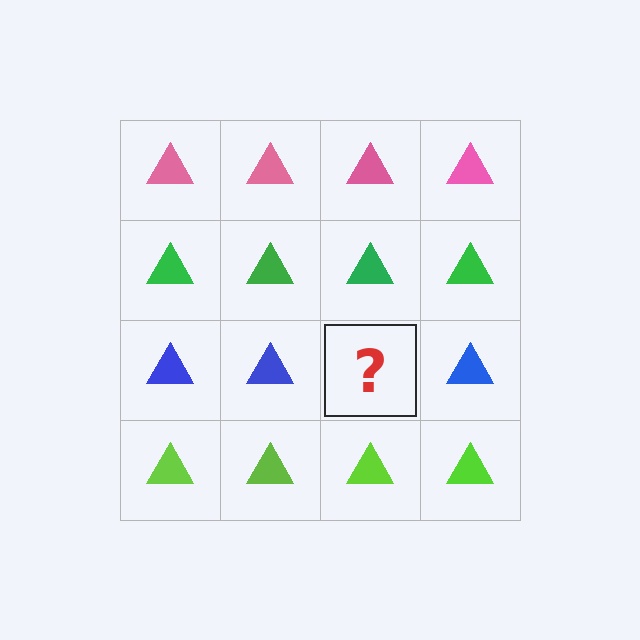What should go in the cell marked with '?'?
The missing cell should contain a blue triangle.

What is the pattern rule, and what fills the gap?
The rule is that each row has a consistent color. The gap should be filled with a blue triangle.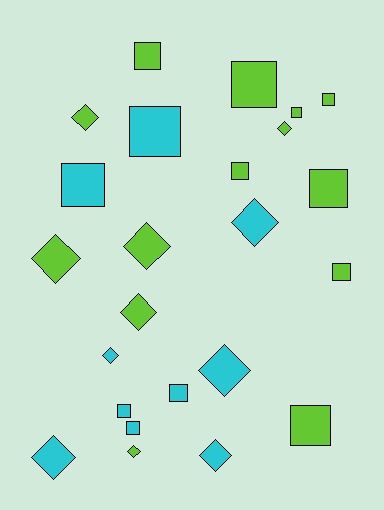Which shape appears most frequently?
Square, with 13 objects.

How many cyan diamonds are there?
There are 5 cyan diamonds.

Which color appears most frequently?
Lime, with 14 objects.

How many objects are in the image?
There are 24 objects.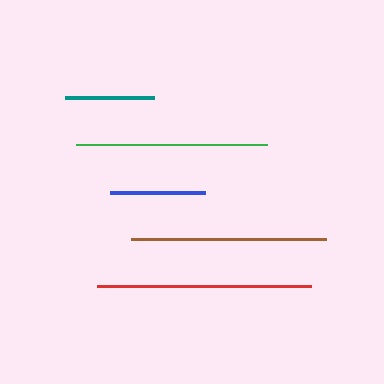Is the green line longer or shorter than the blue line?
The green line is longer than the blue line.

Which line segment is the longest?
The red line is the longest at approximately 215 pixels.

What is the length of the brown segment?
The brown segment is approximately 196 pixels long.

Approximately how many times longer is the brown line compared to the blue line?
The brown line is approximately 2.1 times the length of the blue line.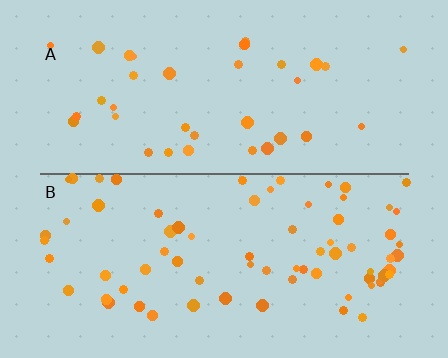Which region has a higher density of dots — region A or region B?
B (the bottom).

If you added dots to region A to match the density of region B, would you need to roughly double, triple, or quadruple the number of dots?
Approximately double.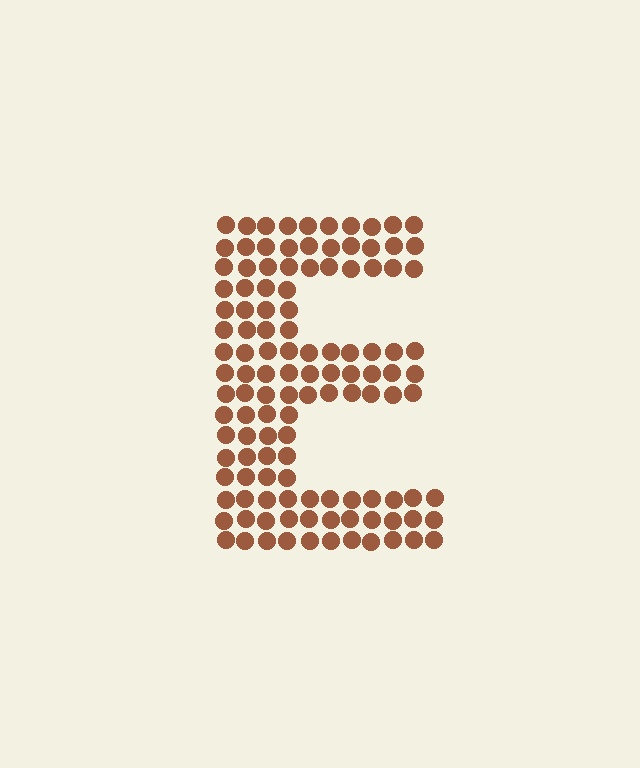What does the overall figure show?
The overall figure shows the letter E.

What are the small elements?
The small elements are circles.